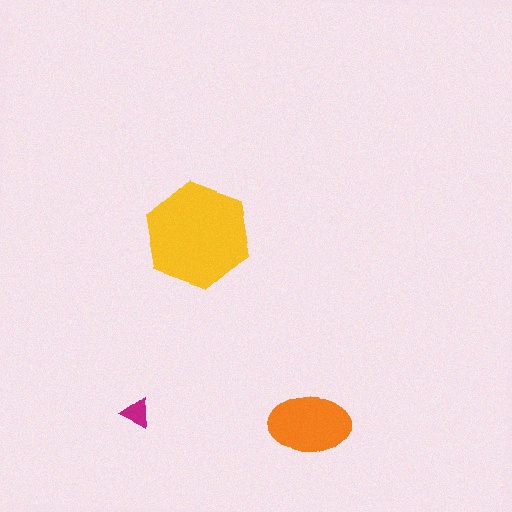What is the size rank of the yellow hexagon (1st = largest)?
1st.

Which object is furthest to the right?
The orange ellipse is rightmost.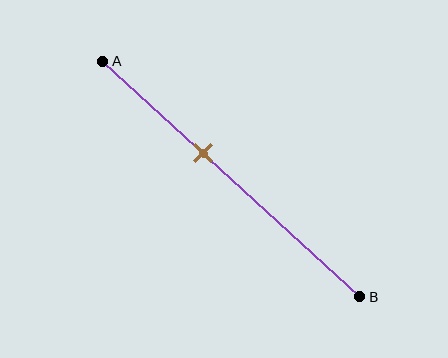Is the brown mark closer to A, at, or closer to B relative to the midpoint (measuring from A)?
The brown mark is closer to point A than the midpoint of segment AB.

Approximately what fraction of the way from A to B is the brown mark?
The brown mark is approximately 40% of the way from A to B.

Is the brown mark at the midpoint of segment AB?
No, the mark is at about 40% from A, not at the 50% midpoint.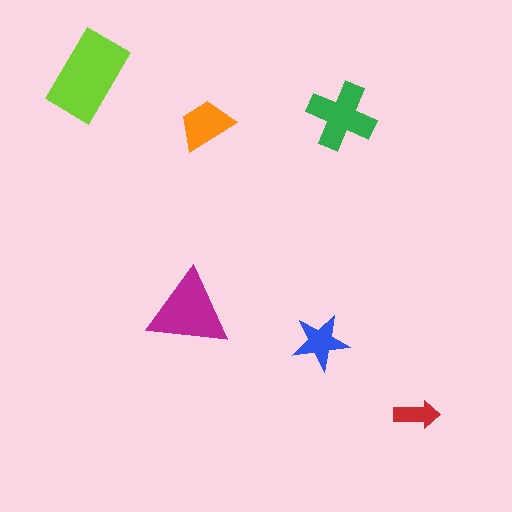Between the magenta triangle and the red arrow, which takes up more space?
The magenta triangle.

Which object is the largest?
The lime rectangle.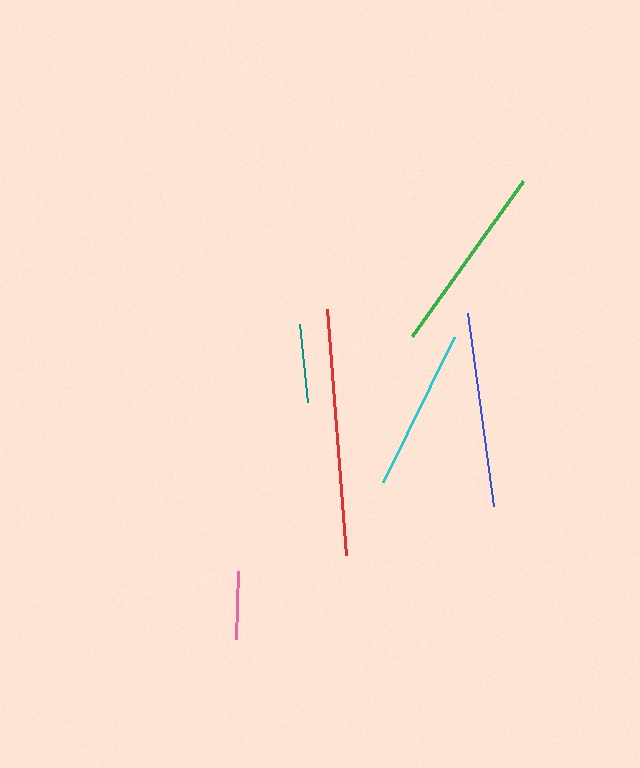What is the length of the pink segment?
The pink segment is approximately 68 pixels long.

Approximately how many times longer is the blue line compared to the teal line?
The blue line is approximately 2.5 times the length of the teal line.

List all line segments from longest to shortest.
From longest to shortest: red, blue, green, cyan, teal, pink.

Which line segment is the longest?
The red line is the longest at approximately 247 pixels.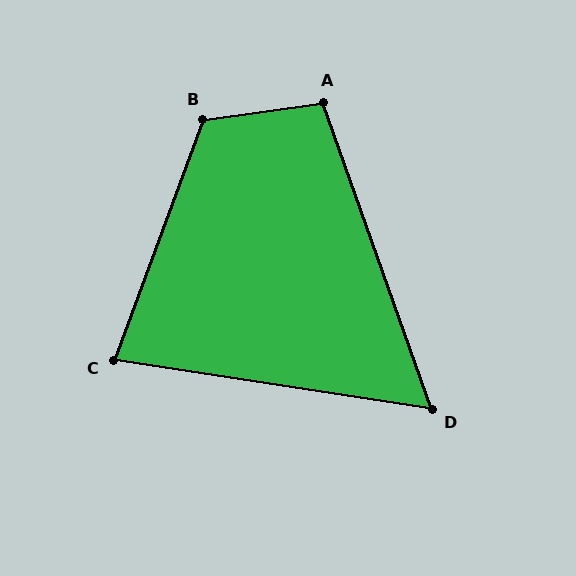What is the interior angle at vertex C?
Approximately 78 degrees (acute).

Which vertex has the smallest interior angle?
D, at approximately 62 degrees.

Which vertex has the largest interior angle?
B, at approximately 118 degrees.